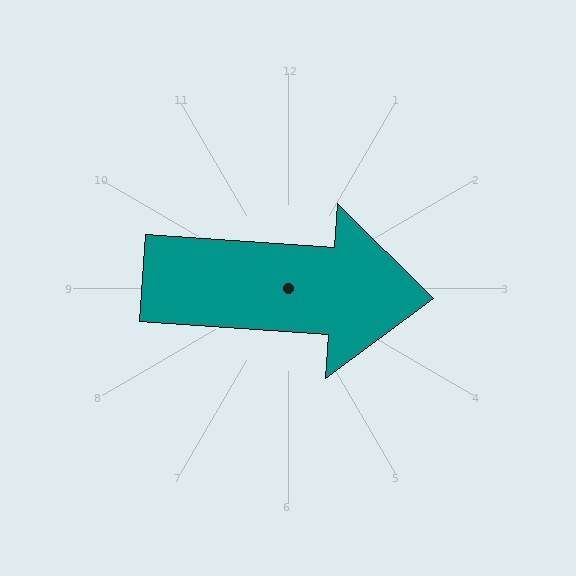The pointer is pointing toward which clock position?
Roughly 3 o'clock.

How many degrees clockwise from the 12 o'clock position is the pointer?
Approximately 94 degrees.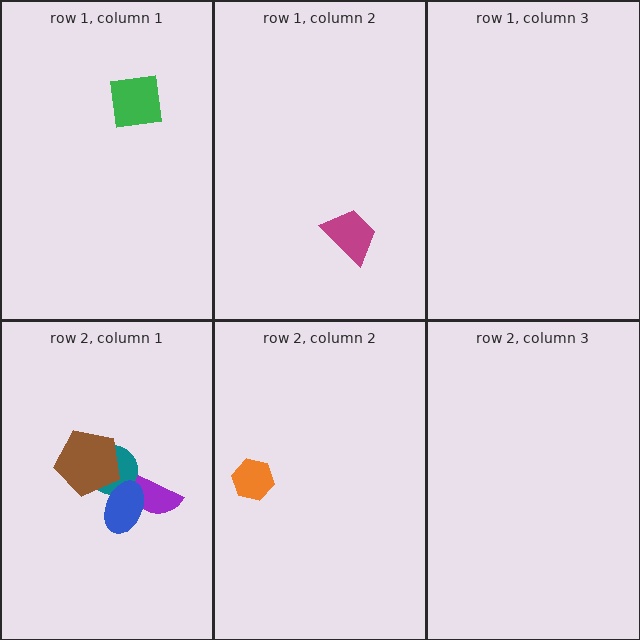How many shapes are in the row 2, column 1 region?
4.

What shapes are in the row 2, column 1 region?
The purple semicircle, the teal circle, the brown pentagon, the blue ellipse.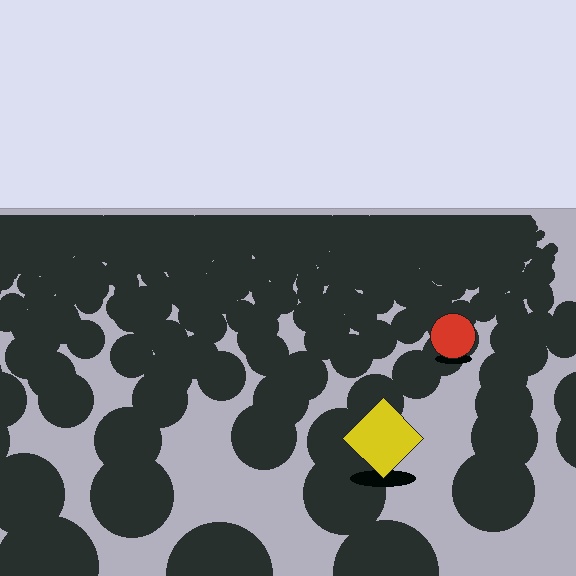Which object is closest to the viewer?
The yellow diamond is closest. The texture marks near it are larger and more spread out.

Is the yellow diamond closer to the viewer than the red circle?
Yes. The yellow diamond is closer — you can tell from the texture gradient: the ground texture is coarser near it.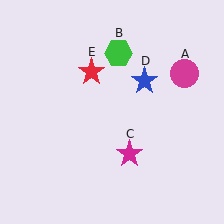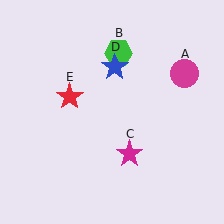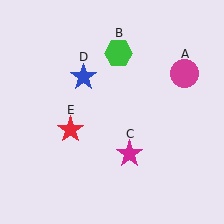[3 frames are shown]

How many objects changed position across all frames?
2 objects changed position: blue star (object D), red star (object E).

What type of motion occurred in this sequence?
The blue star (object D), red star (object E) rotated counterclockwise around the center of the scene.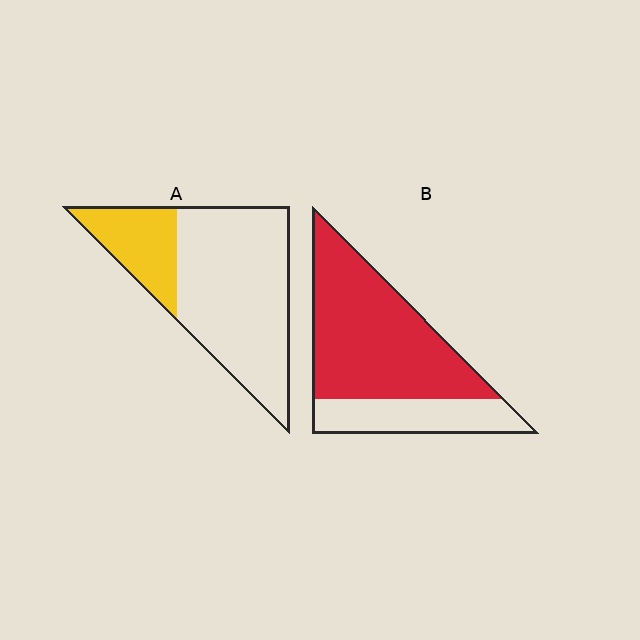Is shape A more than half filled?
No.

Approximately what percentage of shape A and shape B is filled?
A is approximately 25% and B is approximately 70%.